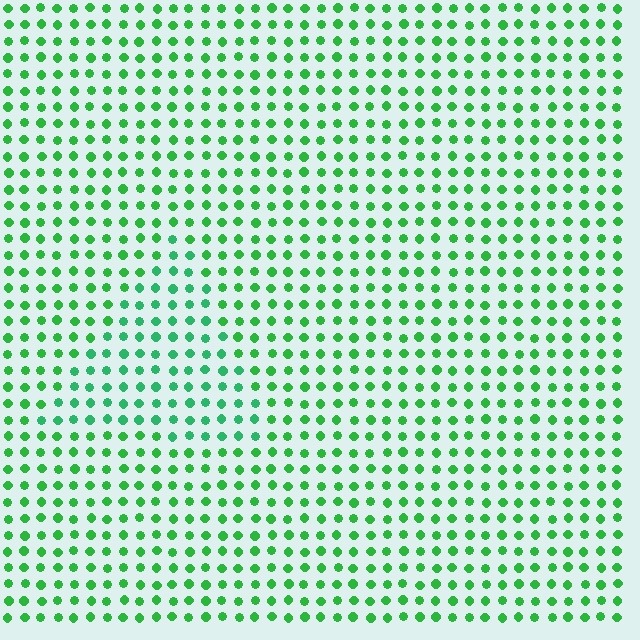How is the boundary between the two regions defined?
The boundary is defined purely by a slight shift in hue (about 19 degrees). Spacing, size, and orientation are identical on both sides.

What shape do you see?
I see a triangle.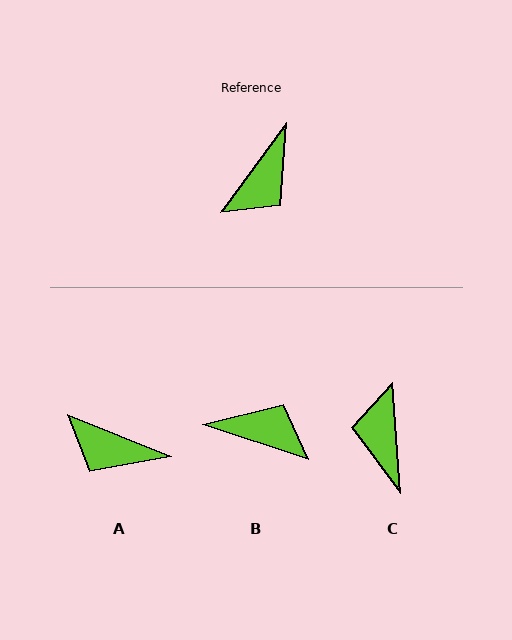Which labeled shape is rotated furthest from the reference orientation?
C, about 139 degrees away.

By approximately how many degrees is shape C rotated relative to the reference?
Approximately 139 degrees clockwise.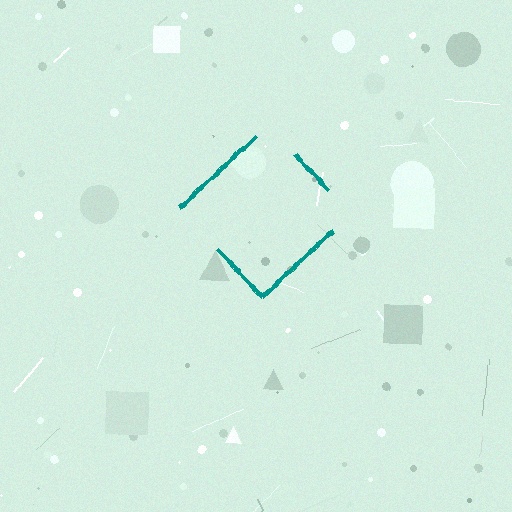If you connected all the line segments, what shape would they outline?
They would outline a diamond.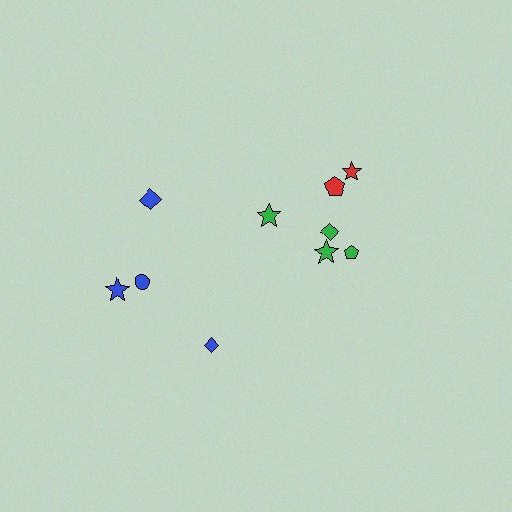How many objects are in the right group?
There are 6 objects.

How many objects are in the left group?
There are 4 objects.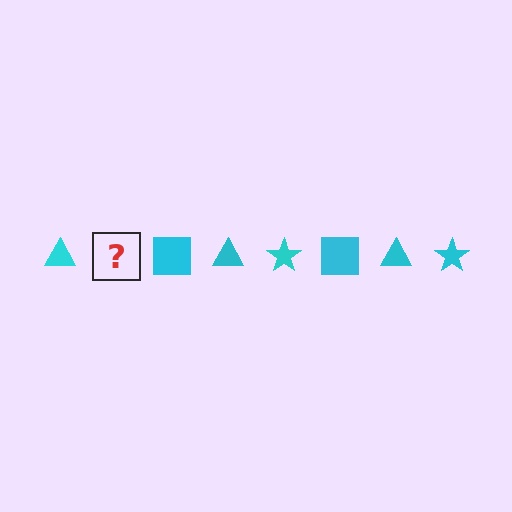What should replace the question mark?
The question mark should be replaced with a cyan star.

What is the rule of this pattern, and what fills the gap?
The rule is that the pattern cycles through triangle, star, square shapes in cyan. The gap should be filled with a cyan star.